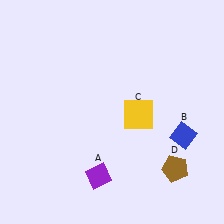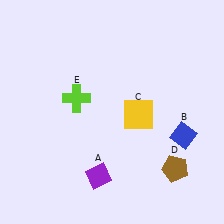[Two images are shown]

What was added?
A lime cross (E) was added in Image 2.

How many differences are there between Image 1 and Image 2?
There is 1 difference between the two images.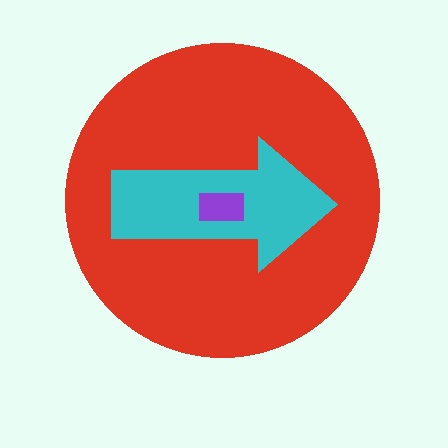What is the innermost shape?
The purple rectangle.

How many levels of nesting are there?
3.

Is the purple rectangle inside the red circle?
Yes.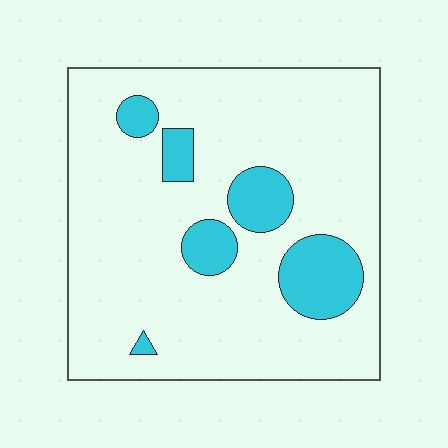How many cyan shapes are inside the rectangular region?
6.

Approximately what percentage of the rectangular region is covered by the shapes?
Approximately 15%.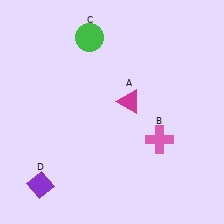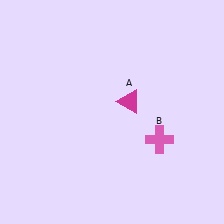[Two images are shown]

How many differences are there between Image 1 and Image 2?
There are 2 differences between the two images.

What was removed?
The purple diamond (D), the green circle (C) were removed in Image 2.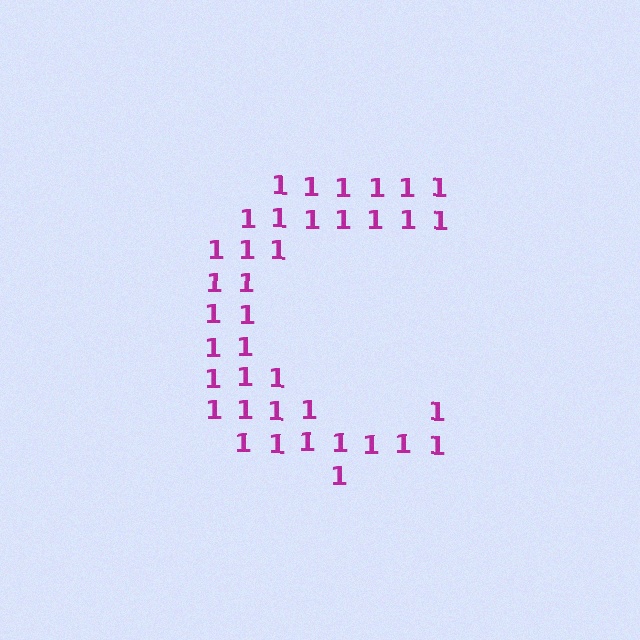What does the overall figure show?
The overall figure shows the letter C.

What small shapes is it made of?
It is made of small digit 1's.